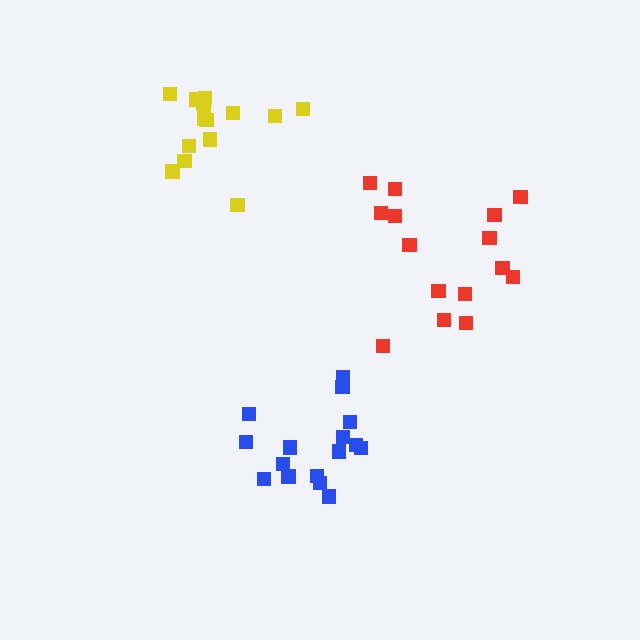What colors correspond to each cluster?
The clusters are colored: blue, yellow, red.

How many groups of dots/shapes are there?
There are 3 groups.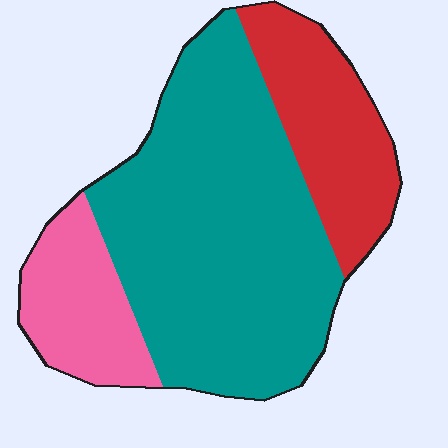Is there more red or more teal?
Teal.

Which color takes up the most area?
Teal, at roughly 60%.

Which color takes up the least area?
Pink, at roughly 15%.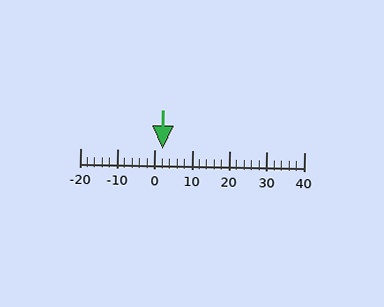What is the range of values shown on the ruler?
The ruler shows values from -20 to 40.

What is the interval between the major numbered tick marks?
The major tick marks are spaced 10 units apart.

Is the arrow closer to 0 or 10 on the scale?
The arrow is closer to 0.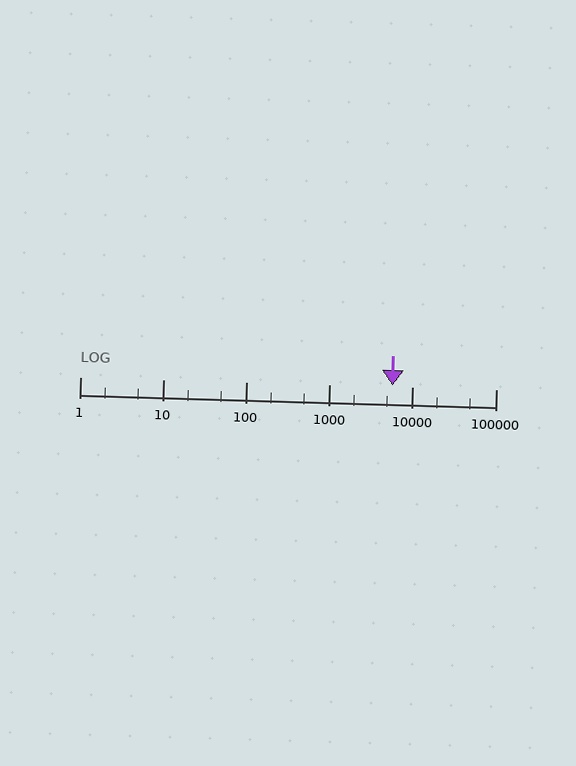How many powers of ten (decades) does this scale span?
The scale spans 5 decades, from 1 to 100000.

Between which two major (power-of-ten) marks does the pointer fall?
The pointer is between 1000 and 10000.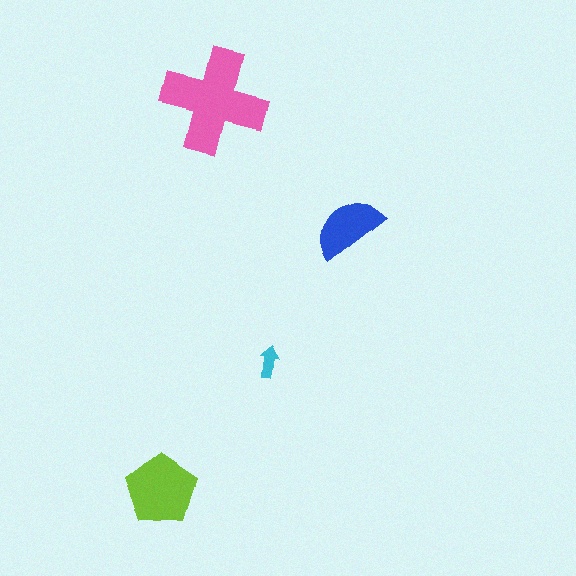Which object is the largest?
The pink cross.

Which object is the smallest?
The cyan arrow.